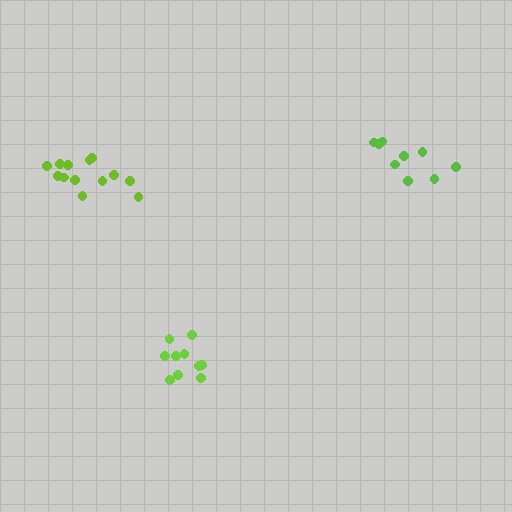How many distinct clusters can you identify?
There are 3 distinct clusters.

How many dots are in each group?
Group 1: 13 dots, Group 2: 10 dots, Group 3: 9 dots (32 total).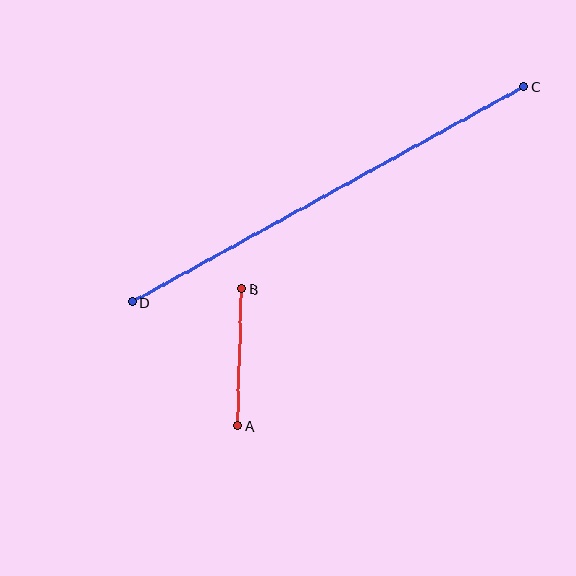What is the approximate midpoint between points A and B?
The midpoint is at approximately (240, 357) pixels.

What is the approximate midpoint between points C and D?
The midpoint is at approximately (328, 194) pixels.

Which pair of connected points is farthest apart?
Points C and D are farthest apart.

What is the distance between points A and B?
The distance is approximately 137 pixels.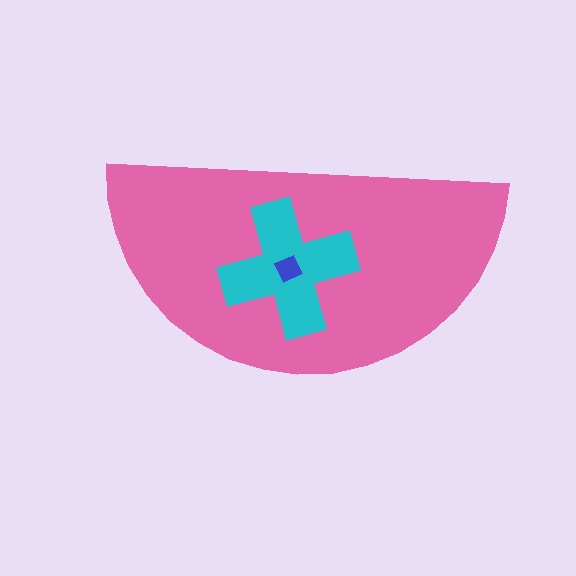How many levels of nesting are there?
3.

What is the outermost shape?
The pink semicircle.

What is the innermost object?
The blue diamond.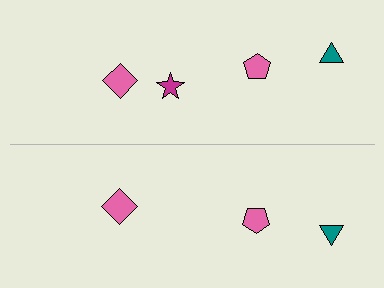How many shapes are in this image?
There are 7 shapes in this image.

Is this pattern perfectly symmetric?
No, the pattern is not perfectly symmetric. A magenta star is missing from the bottom side.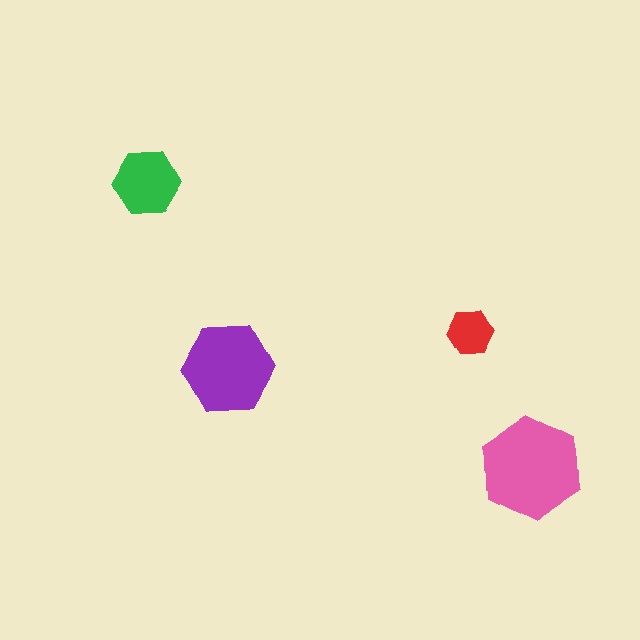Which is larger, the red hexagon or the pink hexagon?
The pink one.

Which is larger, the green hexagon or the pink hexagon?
The pink one.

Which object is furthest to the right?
The pink hexagon is rightmost.